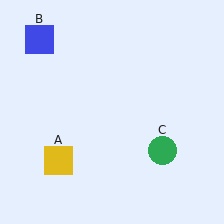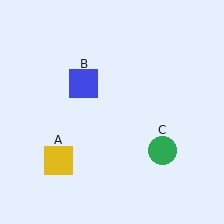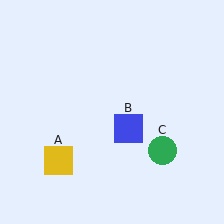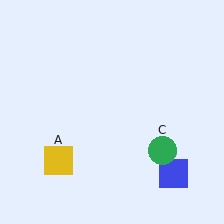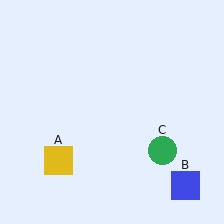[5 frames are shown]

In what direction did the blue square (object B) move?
The blue square (object B) moved down and to the right.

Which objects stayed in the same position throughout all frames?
Yellow square (object A) and green circle (object C) remained stationary.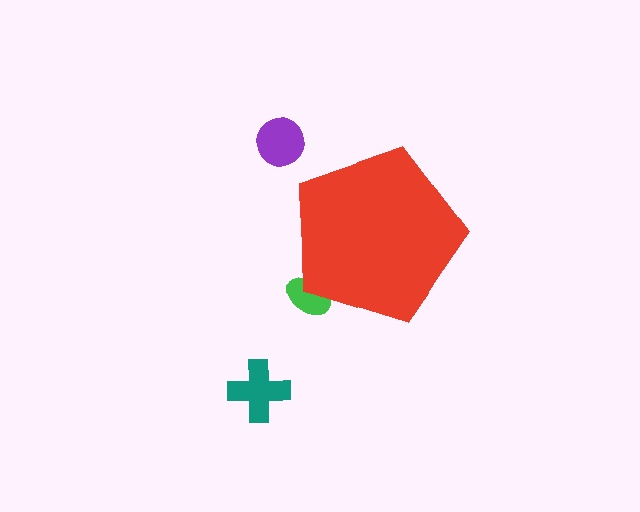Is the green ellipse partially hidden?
Yes, the green ellipse is partially hidden behind the red pentagon.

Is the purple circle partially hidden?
No, the purple circle is fully visible.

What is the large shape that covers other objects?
A red pentagon.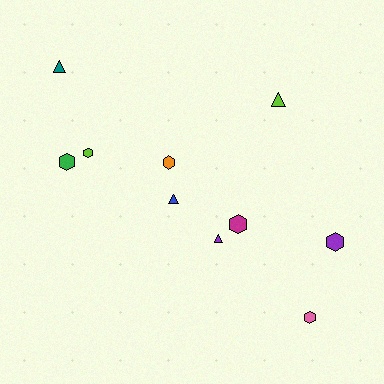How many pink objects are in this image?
There is 1 pink object.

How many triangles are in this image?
There are 4 triangles.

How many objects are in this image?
There are 10 objects.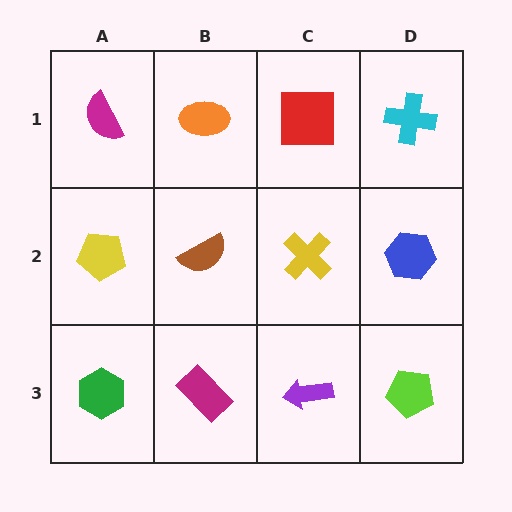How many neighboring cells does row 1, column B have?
3.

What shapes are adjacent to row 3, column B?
A brown semicircle (row 2, column B), a green hexagon (row 3, column A), a purple arrow (row 3, column C).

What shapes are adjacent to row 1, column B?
A brown semicircle (row 2, column B), a magenta semicircle (row 1, column A), a red square (row 1, column C).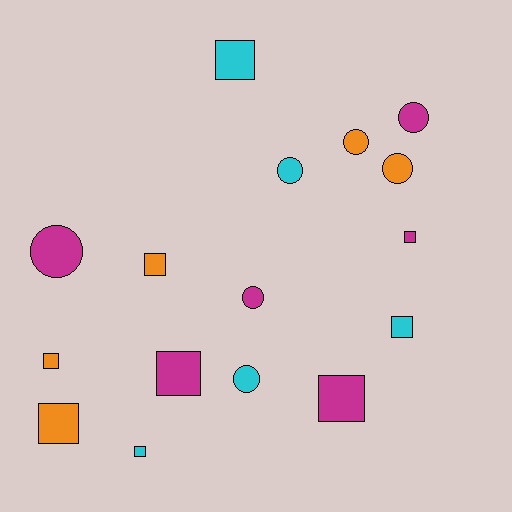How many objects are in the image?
There are 16 objects.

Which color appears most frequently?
Magenta, with 6 objects.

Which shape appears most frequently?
Square, with 9 objects.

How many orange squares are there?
There are 3 orange squares.